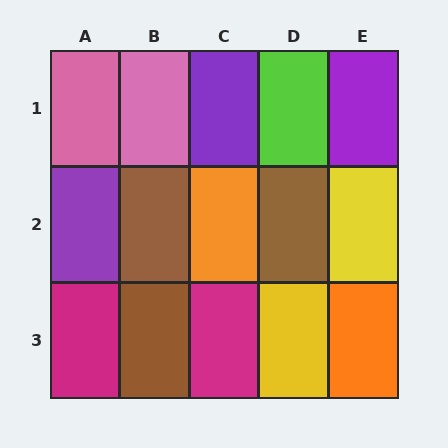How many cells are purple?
3 cells are purple.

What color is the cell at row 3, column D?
Yellow.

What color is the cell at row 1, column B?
Pink.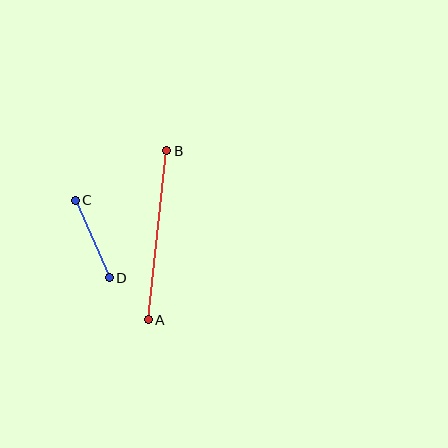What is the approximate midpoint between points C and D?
The midpoint is at approximately (92, 239) pixels.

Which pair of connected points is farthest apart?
Points A and B are farthest apart.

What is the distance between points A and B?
The distance is approximately 170 pixels.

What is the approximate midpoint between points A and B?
The midpoint is at approximately (157, 235) pixels.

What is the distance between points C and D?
The distance is approximately 85 pixels.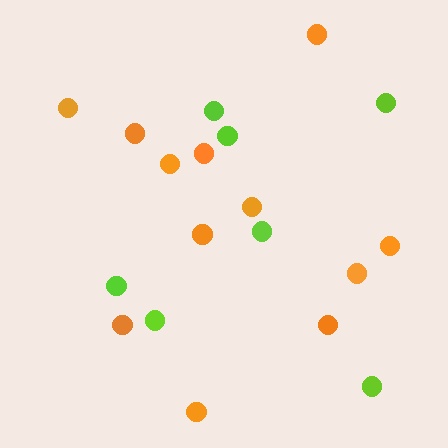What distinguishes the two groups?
There are 2 groups: one group of lime circles (7) and one group of orange circles (12).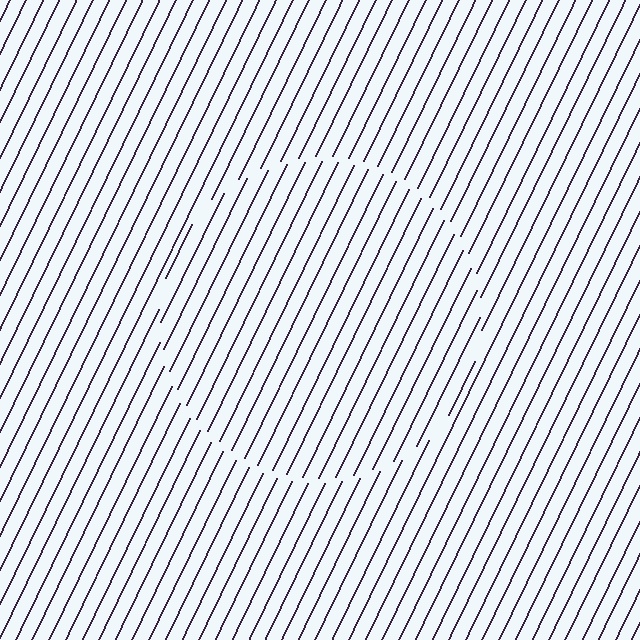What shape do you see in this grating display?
An illusory circle. The interior of the shape contains the same grating, shifted by half a period — the contour is defined by the phase discontinuity where line-ends from the inner and outer gratings abut.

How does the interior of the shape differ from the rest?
The interior of the shape contains the same grating, shifted by half a period — the contour is defined by the phase discontinuity where line-ends from the inner and outer gratings abut.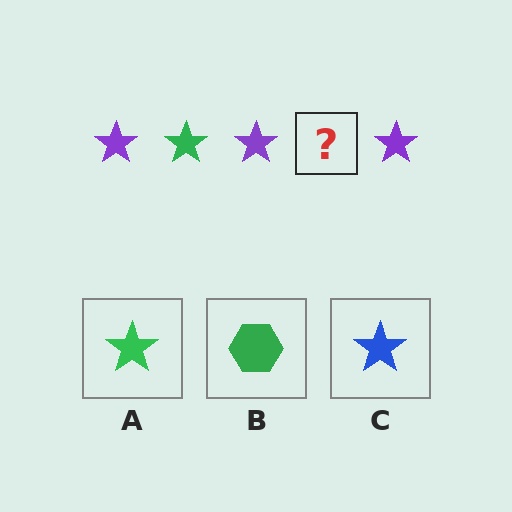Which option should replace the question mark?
Option A.